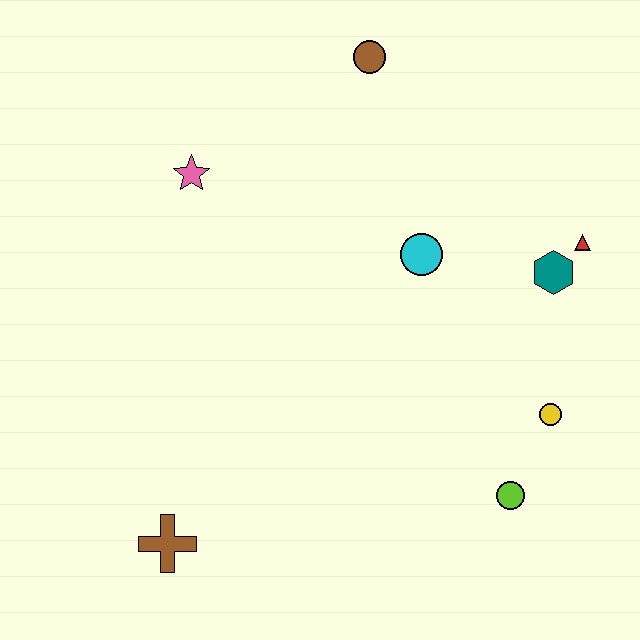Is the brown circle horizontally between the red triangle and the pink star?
Yes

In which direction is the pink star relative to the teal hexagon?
The pink star is to the left of the teal hexagon.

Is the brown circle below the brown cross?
No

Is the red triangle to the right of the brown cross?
Yes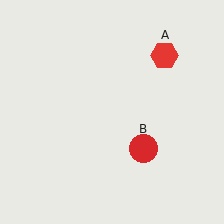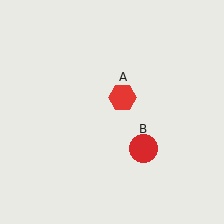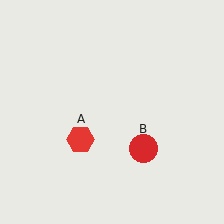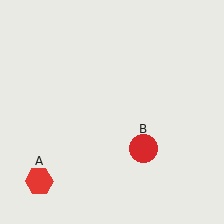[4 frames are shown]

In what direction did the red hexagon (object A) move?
The red hexagon (object A) moved down and to the left.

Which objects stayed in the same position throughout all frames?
Red circle (object B) remained stationary.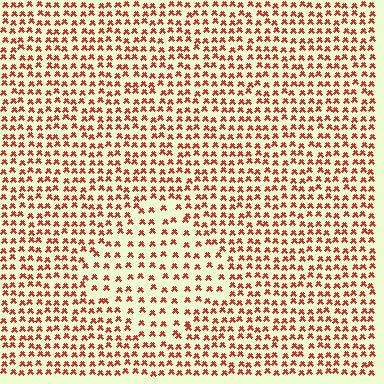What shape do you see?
I see a diamond.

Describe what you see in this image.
The image contains small red elements arranged at two different densities. A diamond-shaped region is visible where the elements are less densely packed than the surrounding area.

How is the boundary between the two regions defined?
The boundary is defined by a change in element density (approximately 1.7x ratio). All elements are the same color, size, and shape.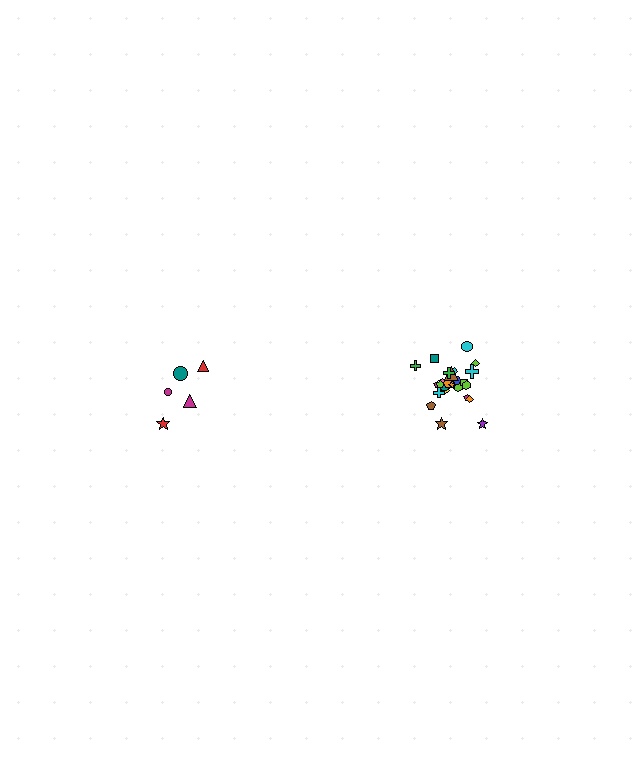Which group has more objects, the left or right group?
The right group.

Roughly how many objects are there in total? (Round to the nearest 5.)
Roughly 30 objects in total.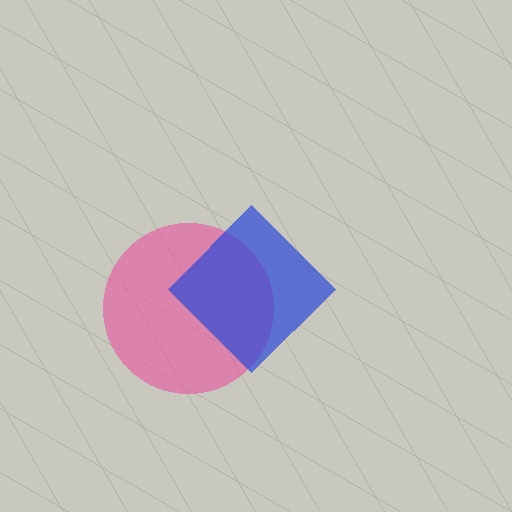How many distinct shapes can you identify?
There are 2 distinct shapes: a pink circle, a blue diamond.